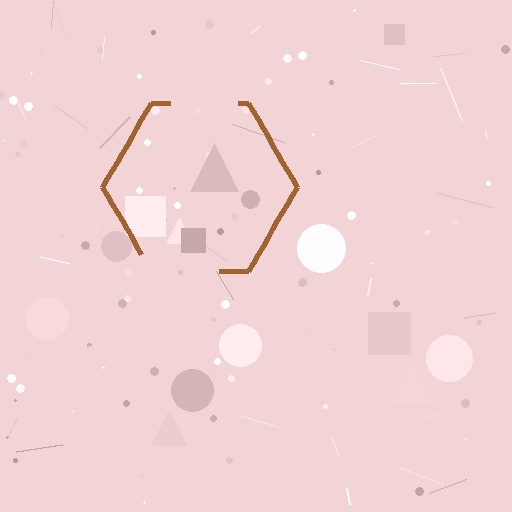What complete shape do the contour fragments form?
The contour fragments form a hexagon.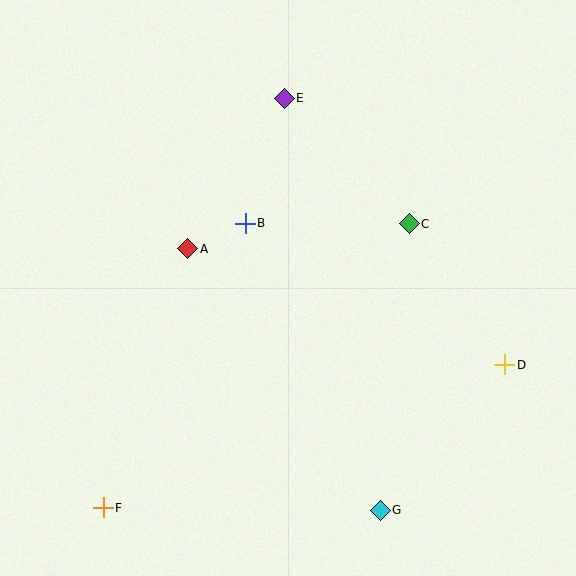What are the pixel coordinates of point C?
Point C is at (409, 224).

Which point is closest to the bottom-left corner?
Point F is closest to the bottom-left corner.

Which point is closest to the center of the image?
Point B at (245, 223) is closest to the center.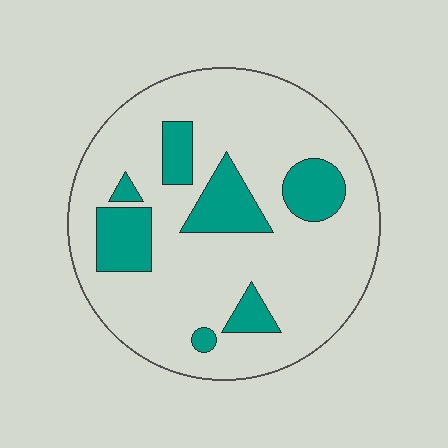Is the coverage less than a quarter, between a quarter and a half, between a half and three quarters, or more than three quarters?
Less than a quarter.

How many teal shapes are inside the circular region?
7.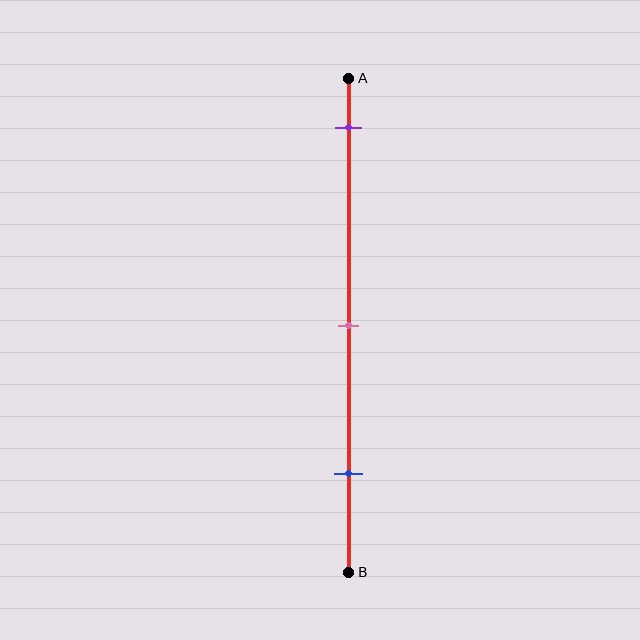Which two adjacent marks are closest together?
The pink and blue marks are the closest adjacent pair.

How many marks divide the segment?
There are 3 marks dividing the segment.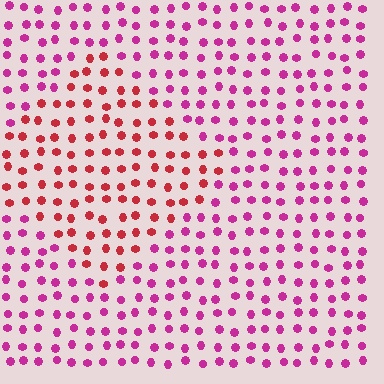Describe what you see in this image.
The image is filled with small magenta elements in a uniform arrangement. A diamond-shaped region is visible where the elements are tinted to a slightly different hue, forming a subtle color boundary.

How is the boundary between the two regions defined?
The boundary is defined purely by a slight shift in hue (about 38 degrees). Spacing, size, and orientation are identical on both sides.